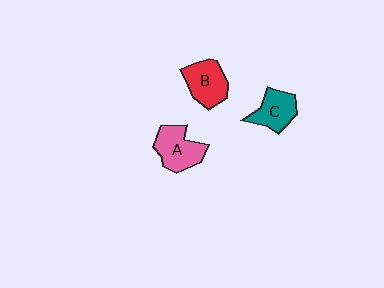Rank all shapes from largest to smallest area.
From largest to smallest: A (pink), B (red), C (teal).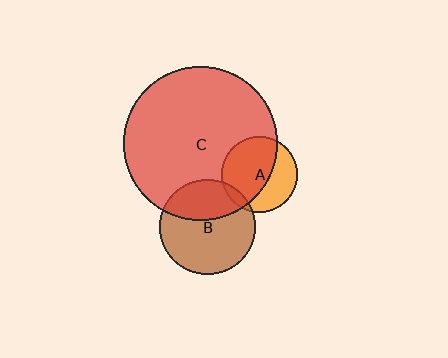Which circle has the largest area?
Circle C (red).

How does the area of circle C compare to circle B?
Approximately 2.6 times.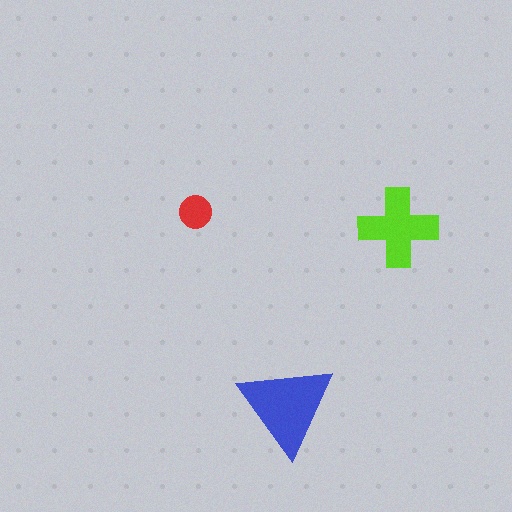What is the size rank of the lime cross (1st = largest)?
2nd.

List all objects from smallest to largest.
The red circle, the lime cross, the blue triangle.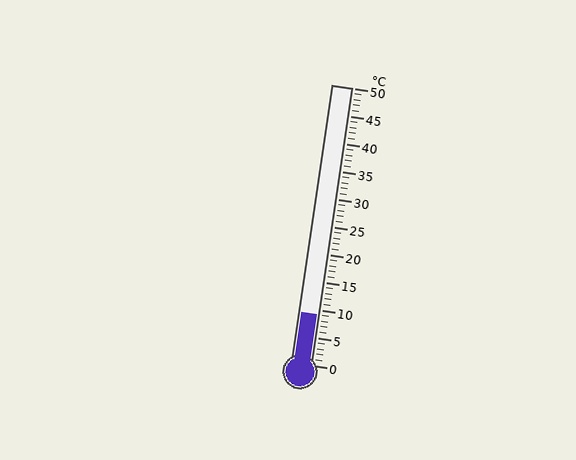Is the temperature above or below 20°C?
The temperature is below 20°C.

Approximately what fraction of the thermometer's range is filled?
The thermometer is filled to approximately 20% of its range.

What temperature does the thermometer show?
The thermometer shows approximately 9°C.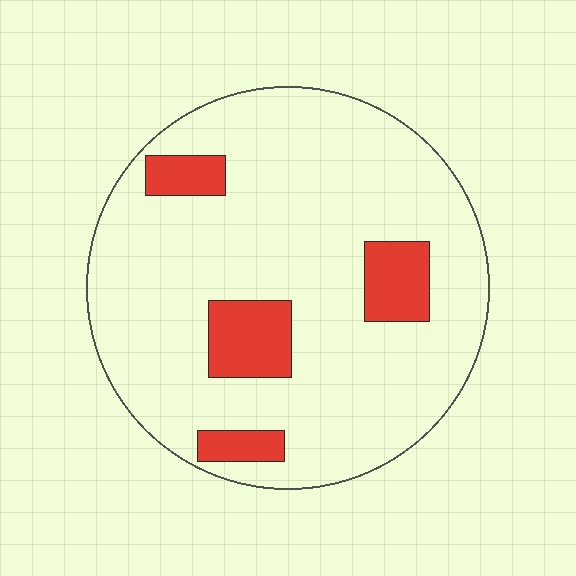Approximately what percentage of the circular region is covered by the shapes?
Approximately 15%.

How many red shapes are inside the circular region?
4.